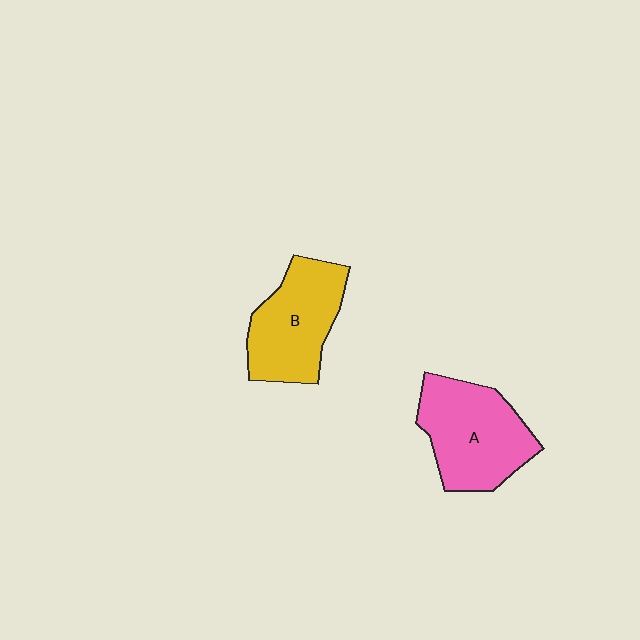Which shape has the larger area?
Shape A (pink).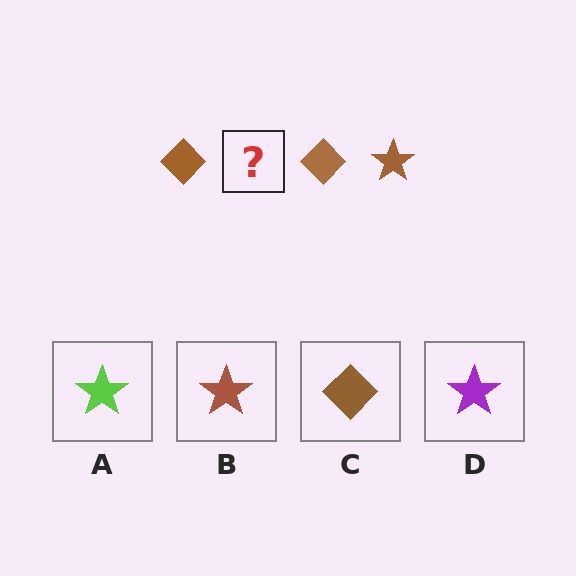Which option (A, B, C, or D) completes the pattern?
B.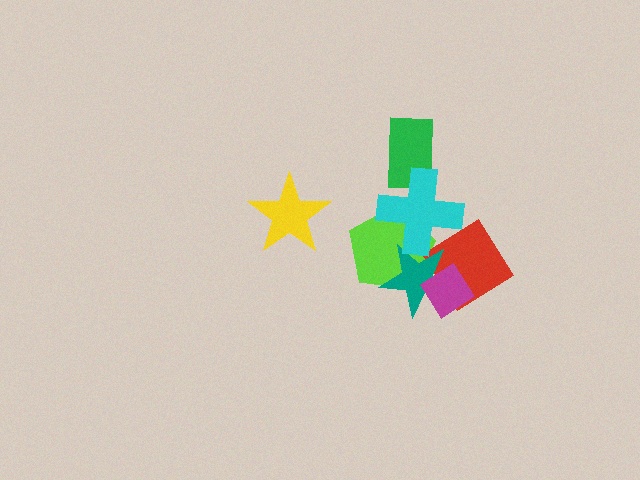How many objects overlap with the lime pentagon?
3 objects overlap with the lime pentagon.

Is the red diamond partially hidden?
Yes, it is partially covered by another shape.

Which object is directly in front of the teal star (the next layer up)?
The cyan cross is directly in front of the teal star.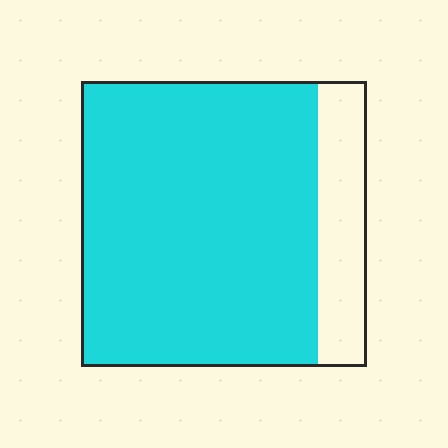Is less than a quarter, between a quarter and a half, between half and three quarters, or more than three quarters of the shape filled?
More than three quarters.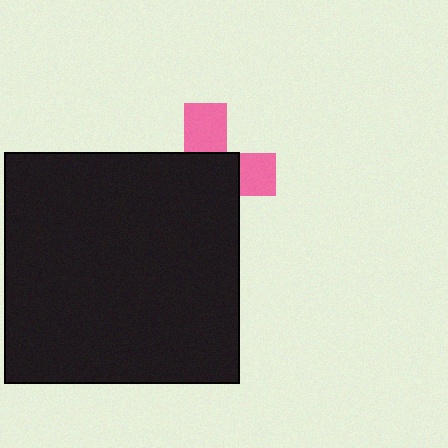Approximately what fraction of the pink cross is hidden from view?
Roughly 65% of the pink cross is hidden behind the black rectangle.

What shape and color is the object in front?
The object in front is a black rectangle.